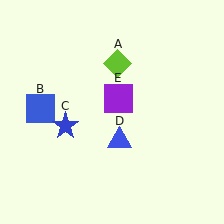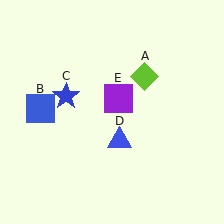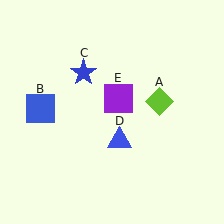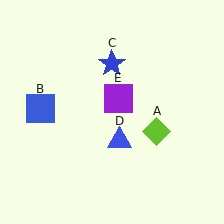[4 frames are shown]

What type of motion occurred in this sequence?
The lime diamond (object A), blue star (object C) rotated clockwise around the center of the scene.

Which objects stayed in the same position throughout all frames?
Blue square (object B) and blue triangle (object D) and purple square (object E) remained stationary.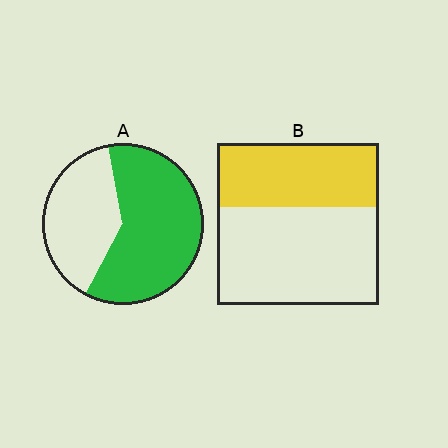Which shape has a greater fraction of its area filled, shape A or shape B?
Shape A.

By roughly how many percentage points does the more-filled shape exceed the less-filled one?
By roughly 20 percentage points (A over B).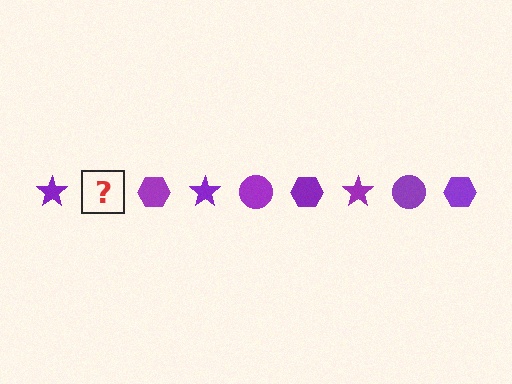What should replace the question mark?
The question mark should be replaced with a purple circle.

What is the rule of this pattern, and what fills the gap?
The rule is that the pattern cycles through star, circle, hexagon shapes in purple. The gap should be filled with a purple circle.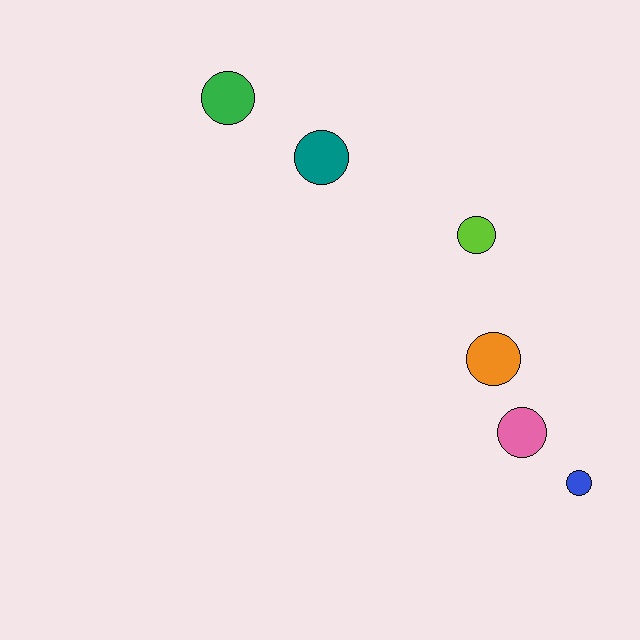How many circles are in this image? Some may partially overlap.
There are 6 circles.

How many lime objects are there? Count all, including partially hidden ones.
There is 1 lime object.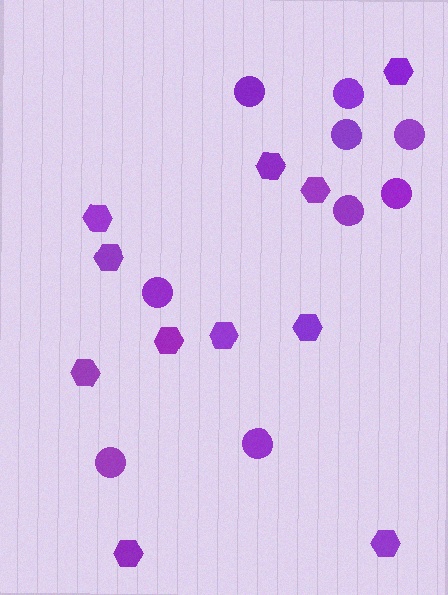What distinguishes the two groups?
There are 2 groups: one group of hexagons (11) and one group of circles (9).